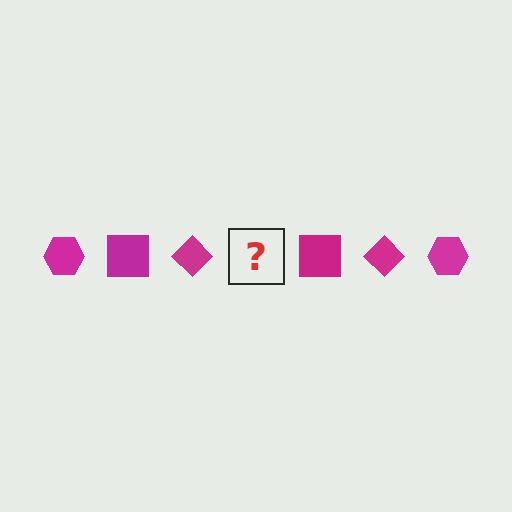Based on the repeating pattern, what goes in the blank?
The blank should be a magenta hexagon.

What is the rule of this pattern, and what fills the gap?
The rule is that the pattern cycles through hexagon, square, diamond shapes in magenta. The gap should be filled with a magenta hexagon.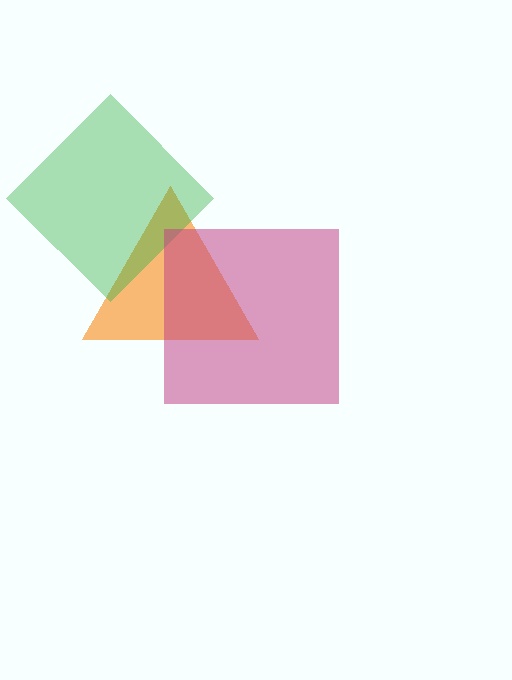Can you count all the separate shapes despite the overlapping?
Yes, there are 3 separate shapes.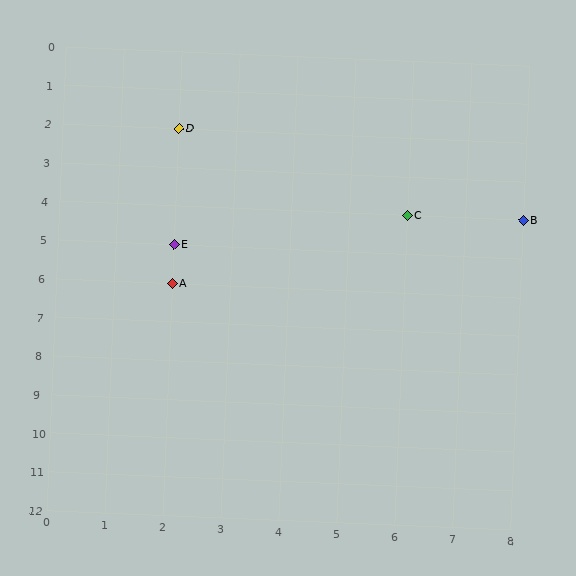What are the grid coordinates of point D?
Point D is at grid coordinates (2, 2).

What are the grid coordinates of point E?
Point E is at grid coordinates (2, 5).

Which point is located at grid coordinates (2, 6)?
Point A is at (2, 6).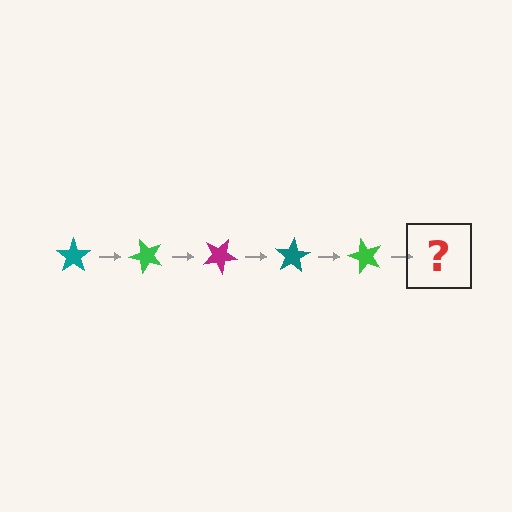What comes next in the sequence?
The next element should be a magenta star, rotated 250 degrees from the start.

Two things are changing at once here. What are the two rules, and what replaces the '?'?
The two rules are that it rotates 50 degrees each step and the color cycles through teal, green, and magenta. The '?' should be a magenta star, rotated 250 degrees from the start.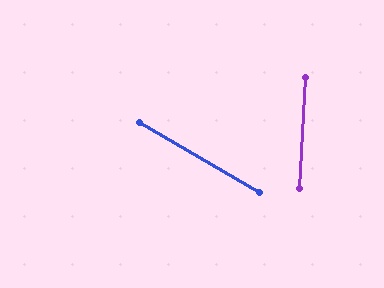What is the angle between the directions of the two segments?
Approximately 63 degrees.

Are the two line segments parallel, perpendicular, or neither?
Neither parallel nor perpendicular — they differ by about 63°.